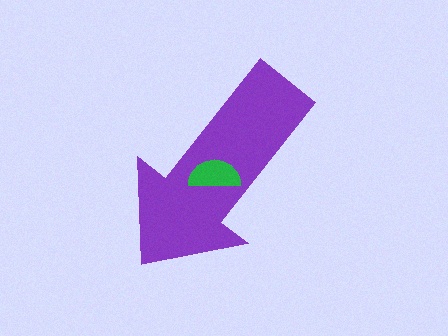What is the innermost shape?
The green semicircle.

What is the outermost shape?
The purple arrow.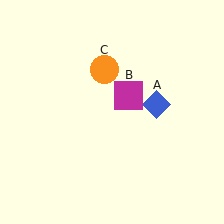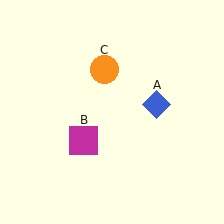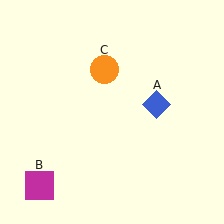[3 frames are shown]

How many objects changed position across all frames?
1 object changed position: magenta square (object B).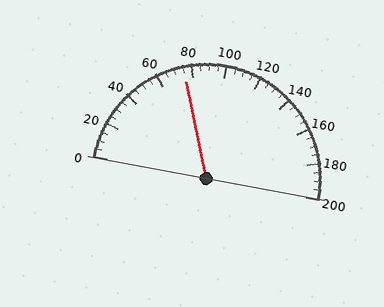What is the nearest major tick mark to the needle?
The nearest major tick mark is 80.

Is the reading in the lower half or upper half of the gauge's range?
The reading is in the lower half of the range (0 to 200).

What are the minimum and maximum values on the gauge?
The gauge ranges from 0 to 200.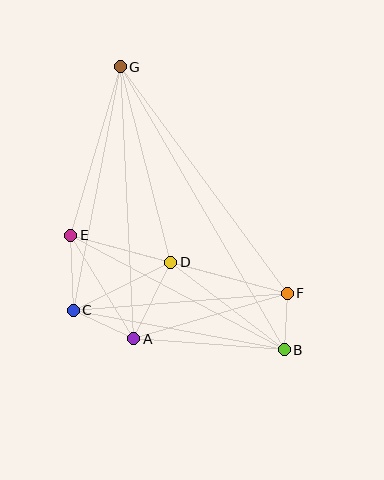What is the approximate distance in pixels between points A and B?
The distance between A and B is approximately 151 pixels.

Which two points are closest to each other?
Points B and F are closest to each other.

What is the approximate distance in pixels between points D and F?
The distance between D and F is approximately 121 pixels.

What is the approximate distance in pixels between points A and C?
The distance between A and C is approximately 67 pixels.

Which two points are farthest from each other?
Points B and G are farthest from each other.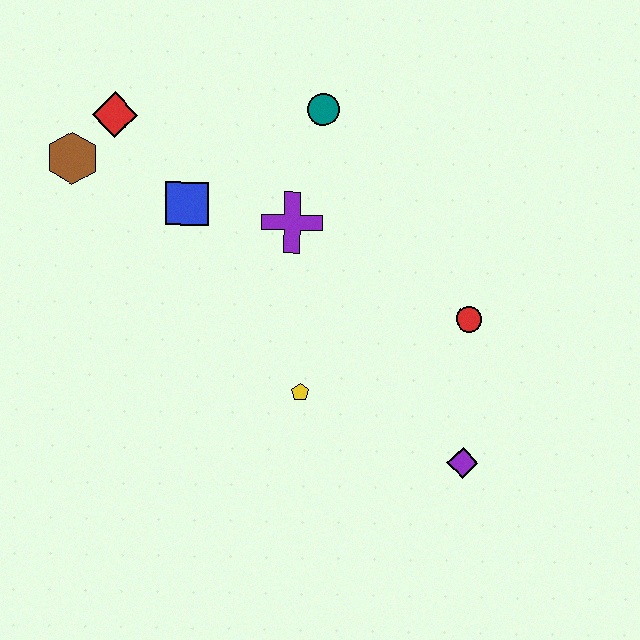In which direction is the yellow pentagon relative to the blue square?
The yellow pentagon is below the blue square.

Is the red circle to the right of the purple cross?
Yes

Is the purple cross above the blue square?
No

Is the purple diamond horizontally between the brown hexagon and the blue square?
No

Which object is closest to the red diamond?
The brown hexagon is closest to the red diamond.